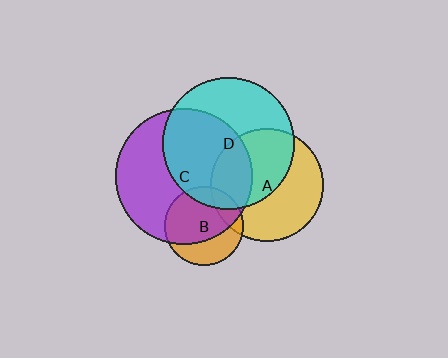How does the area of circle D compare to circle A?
Approximately 1.3 times.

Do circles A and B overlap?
Yes.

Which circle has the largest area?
Circle C (purple).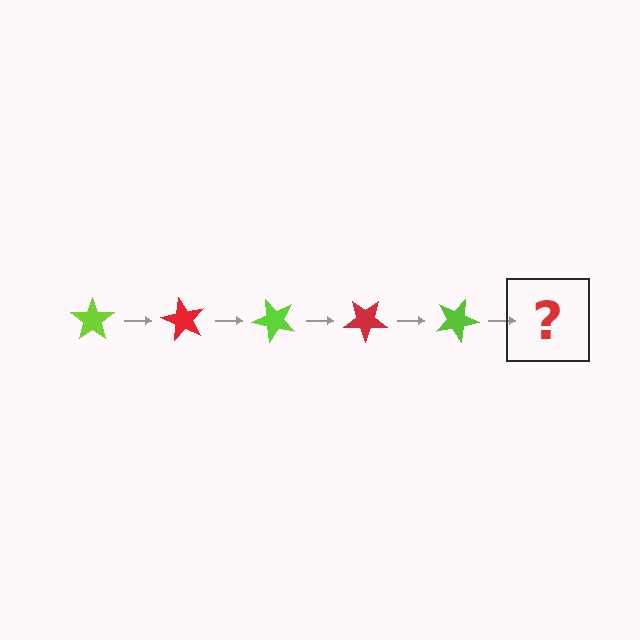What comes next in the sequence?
The next element should be a red star, rotated 300 degrees from the start.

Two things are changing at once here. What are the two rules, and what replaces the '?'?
The two rules are that it rotates 60 degrees each step and the color cycles through lime and red. The '?' should be a red star, rotated 300 degrees from the start.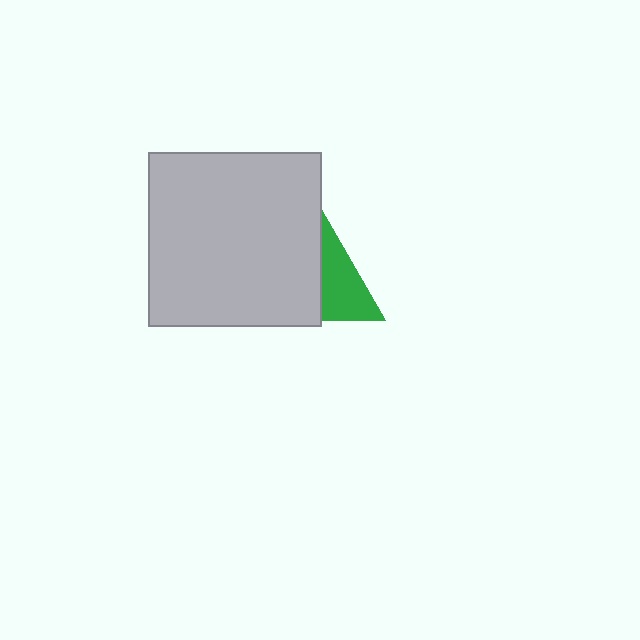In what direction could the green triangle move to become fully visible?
The green triangle could move right. That would shift it out from behind the light gray square entirely.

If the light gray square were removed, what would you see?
You would see the complete green triangle.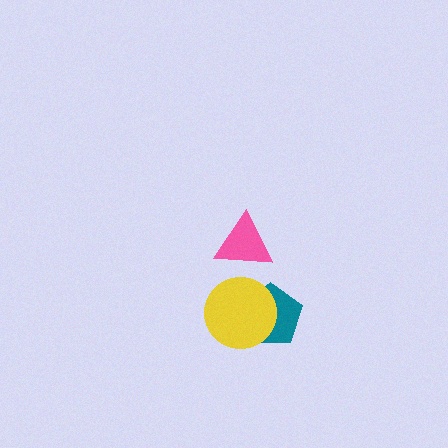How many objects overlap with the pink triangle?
0 objects overlap with the pink triangle.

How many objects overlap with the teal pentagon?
1 object overlaps with the teal pentagon.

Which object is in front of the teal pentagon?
The yellow circle is in front of the teal pentagon.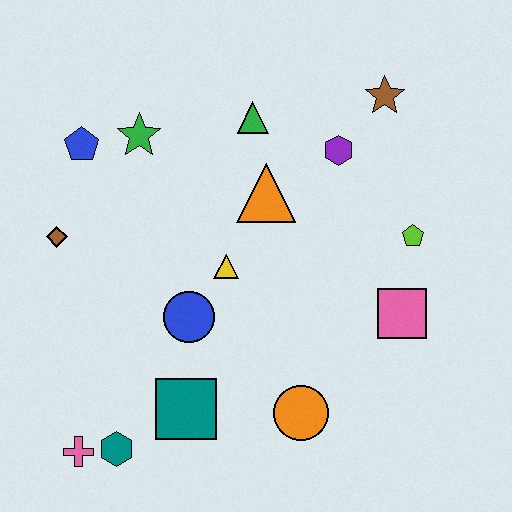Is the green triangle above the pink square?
Yes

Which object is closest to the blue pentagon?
The green star is closest to the blue pentagon.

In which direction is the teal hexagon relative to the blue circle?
The teal hexagon is below the blue circle.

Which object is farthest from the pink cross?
The brown star is farthest from the pink cross.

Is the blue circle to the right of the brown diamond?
Yes